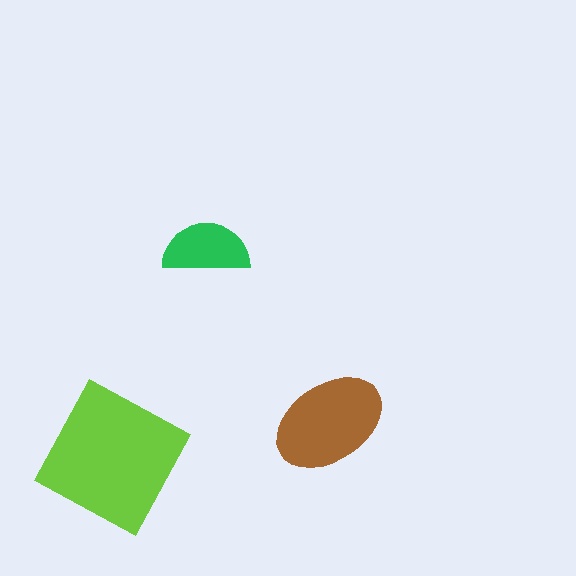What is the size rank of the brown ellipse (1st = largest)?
2nd.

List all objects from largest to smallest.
The lime square, the brown ellipse, the green semicircle.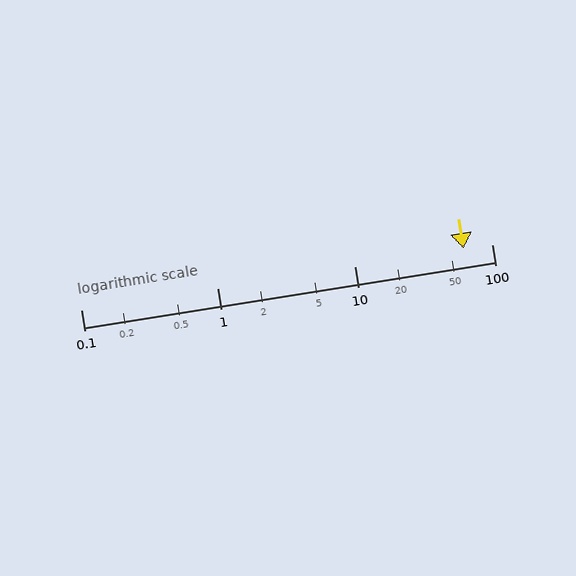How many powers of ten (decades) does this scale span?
The scale spans 3 decades, from 0.1 to 100.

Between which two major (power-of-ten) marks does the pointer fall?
The pointer is between 10 and 100.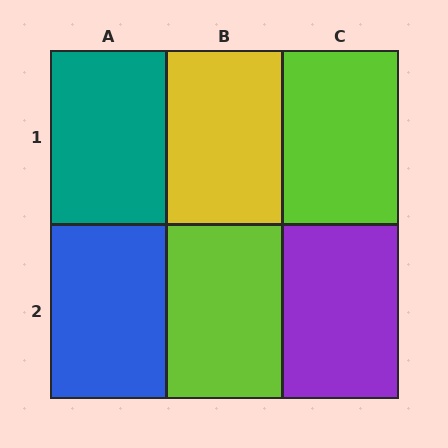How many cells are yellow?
1 cell is yellow.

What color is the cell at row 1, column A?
Teal.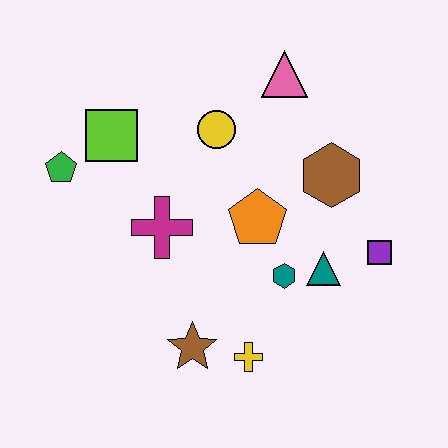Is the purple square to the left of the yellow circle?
No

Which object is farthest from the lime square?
The purple square is farthest from the lime square.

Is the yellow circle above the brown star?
Yes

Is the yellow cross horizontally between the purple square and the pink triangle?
No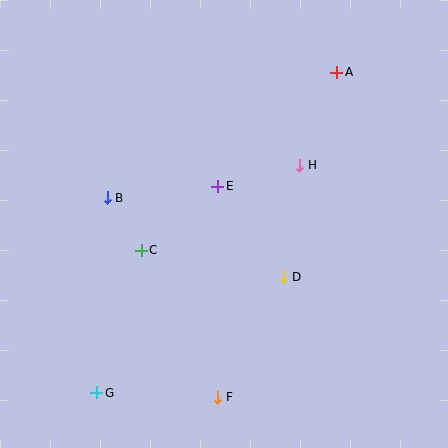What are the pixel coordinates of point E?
Point E is at (218, 186).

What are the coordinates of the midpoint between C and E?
The midpoint between C and E is at (179, 218).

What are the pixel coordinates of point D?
Point D is at (284, 277).